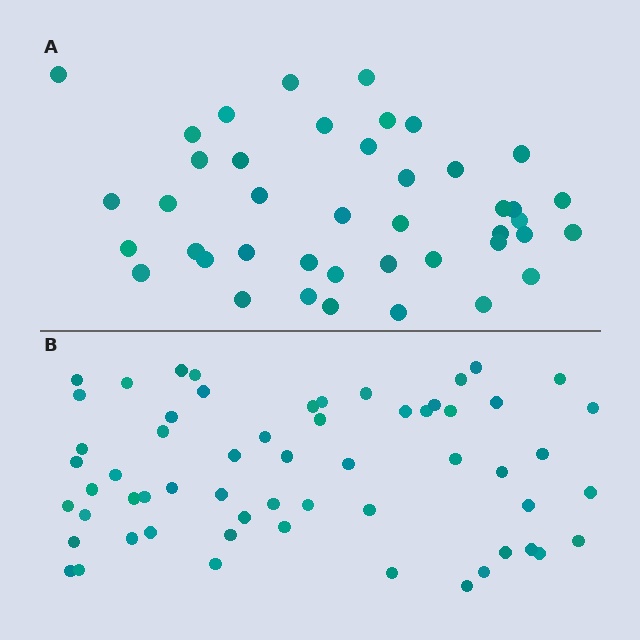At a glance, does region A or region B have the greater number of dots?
Region B (the bottom region) has more dots.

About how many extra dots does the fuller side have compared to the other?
Region B has approximately 15 more dots than region A.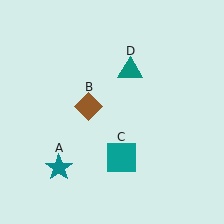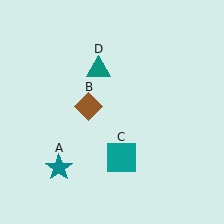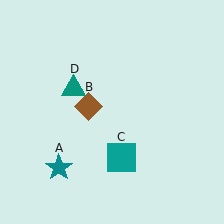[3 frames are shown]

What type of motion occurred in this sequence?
The teal triangle (object D) rotated counterclockwise around the center of the scene.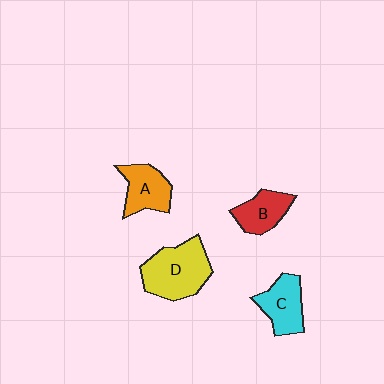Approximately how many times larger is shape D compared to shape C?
Approximately 1.5 times.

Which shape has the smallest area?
Shape B (red).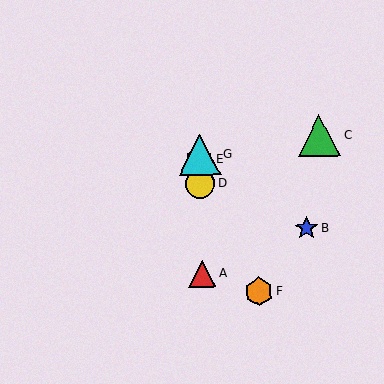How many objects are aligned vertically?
4 objects (A, D, E, G) are aligned vertically.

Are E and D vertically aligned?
Yes, both are at x≈200.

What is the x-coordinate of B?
Object B is at x≈306.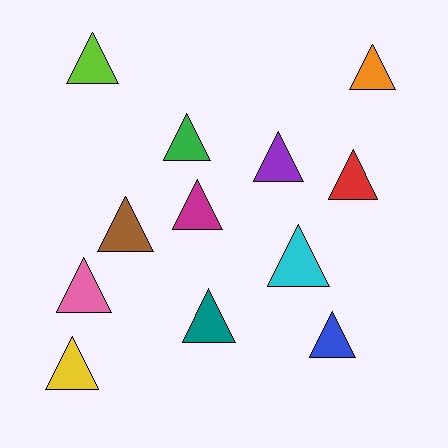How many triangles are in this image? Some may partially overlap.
There are 12 triangles.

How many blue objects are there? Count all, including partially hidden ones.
There is 1 blue object.